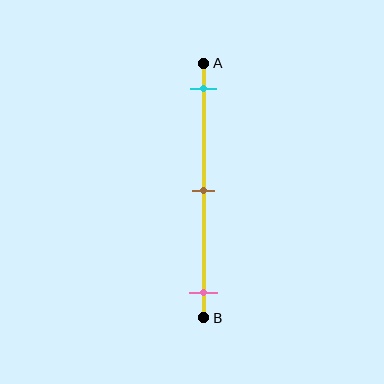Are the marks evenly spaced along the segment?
Yes, the marks are approximately evenly spaced.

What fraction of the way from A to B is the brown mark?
The brown mark is approximately 50% (0.5) of the way from A to B.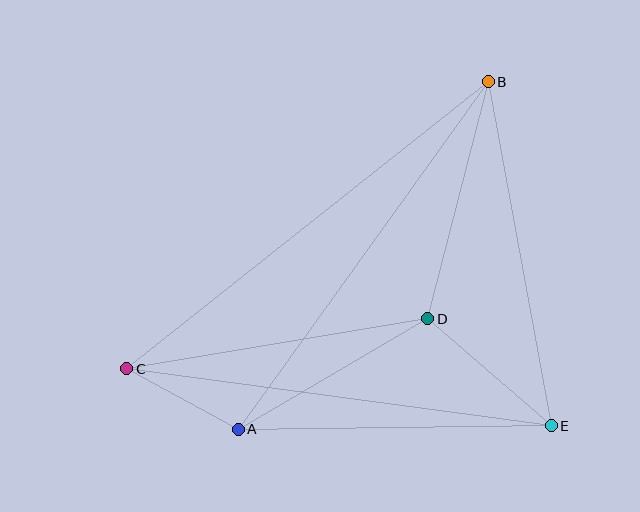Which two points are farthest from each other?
Points B and C are farthest from each other.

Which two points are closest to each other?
Points A and C are closest to each other.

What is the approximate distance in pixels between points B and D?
The distance between B and D is approximately 245 pixels.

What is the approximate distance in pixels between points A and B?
The distance between A and B is approximately 428 pixels.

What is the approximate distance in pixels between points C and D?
The distance between C and D is approximately 305 pixels.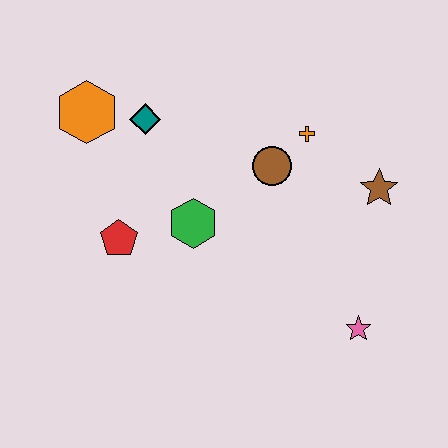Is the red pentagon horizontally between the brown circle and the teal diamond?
No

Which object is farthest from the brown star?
The orange hexagon is farthest from the brown star.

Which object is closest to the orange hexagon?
The teal diamond is closest to the orange hexagon.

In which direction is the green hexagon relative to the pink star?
The green hexagon is to the left of the pink star.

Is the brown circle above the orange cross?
No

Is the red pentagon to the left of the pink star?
Yes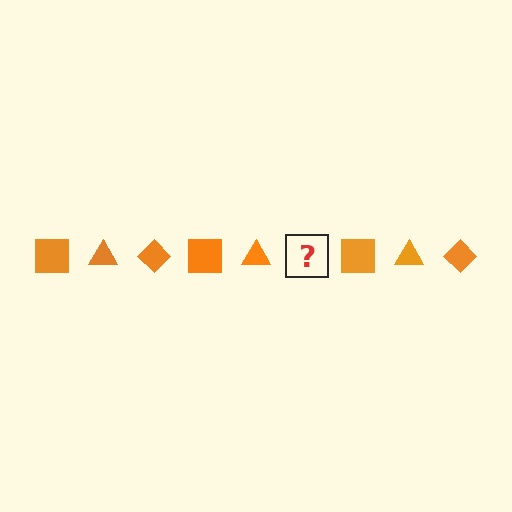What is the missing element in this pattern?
The missing element is an orange diamond.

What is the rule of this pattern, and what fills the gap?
The rule is that the pattern cycles through square, triangle, diamond shapes in orange. The gap should be filled with an orange diamond.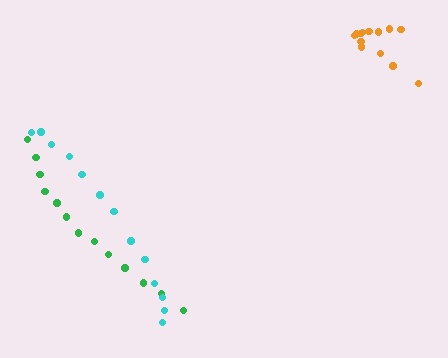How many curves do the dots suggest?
There are 3 distinct paths.